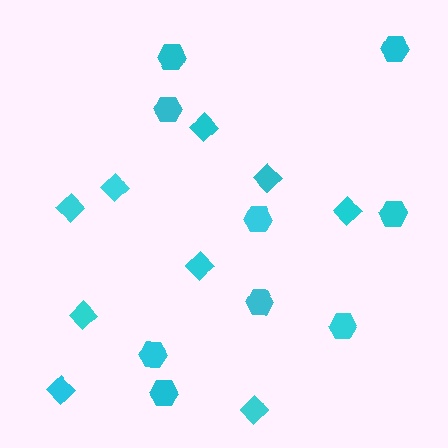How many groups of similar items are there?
There are 2 groups: one group of diamonds (9) and one group of hexagons (9).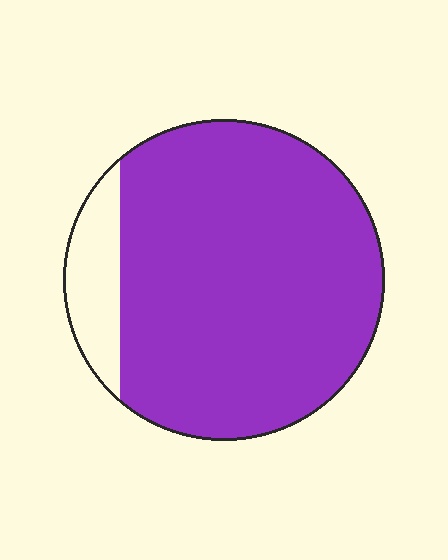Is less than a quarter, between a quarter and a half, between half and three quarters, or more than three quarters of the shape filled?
More than three quarters.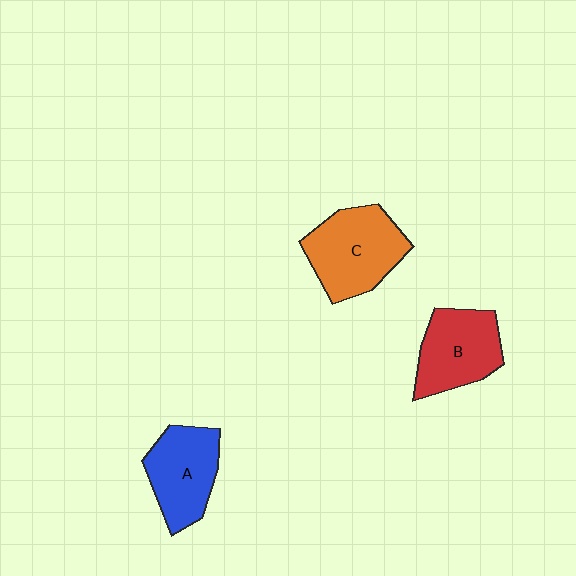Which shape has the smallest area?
Shape A (blue).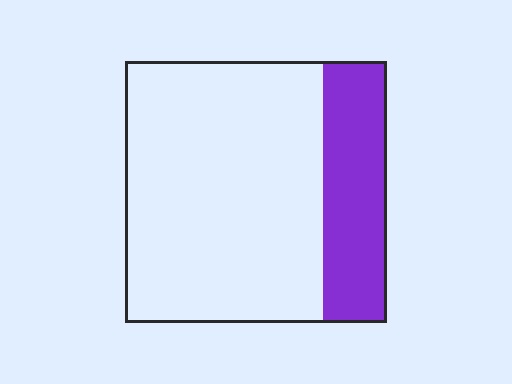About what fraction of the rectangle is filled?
About one quarter (1/4).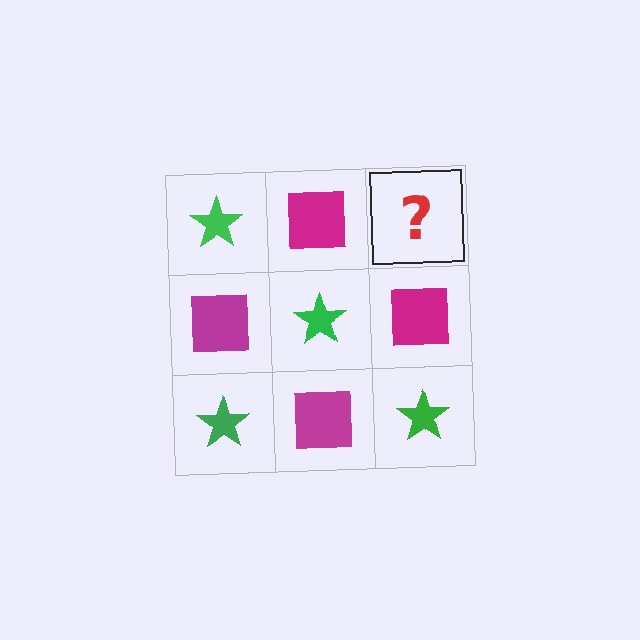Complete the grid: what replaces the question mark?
The question mark should be replaced with a green star.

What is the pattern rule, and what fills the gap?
The rule is that it alternates green star and magenta square in a checkerboard pattern. The gap should be filled with a green star.